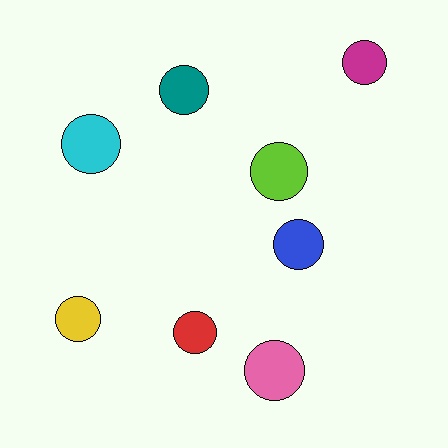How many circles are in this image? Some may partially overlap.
There are 8 circles.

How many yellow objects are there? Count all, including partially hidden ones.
There is 1 yellow object.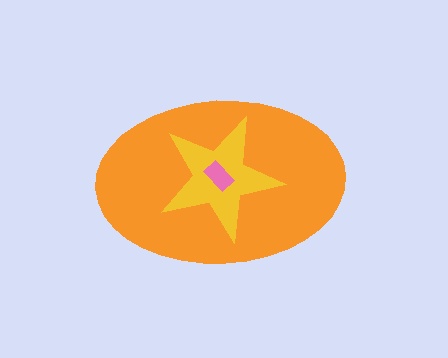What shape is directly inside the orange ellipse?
The yellow star.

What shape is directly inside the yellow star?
The pink rectangle.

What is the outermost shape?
The orange ellipse.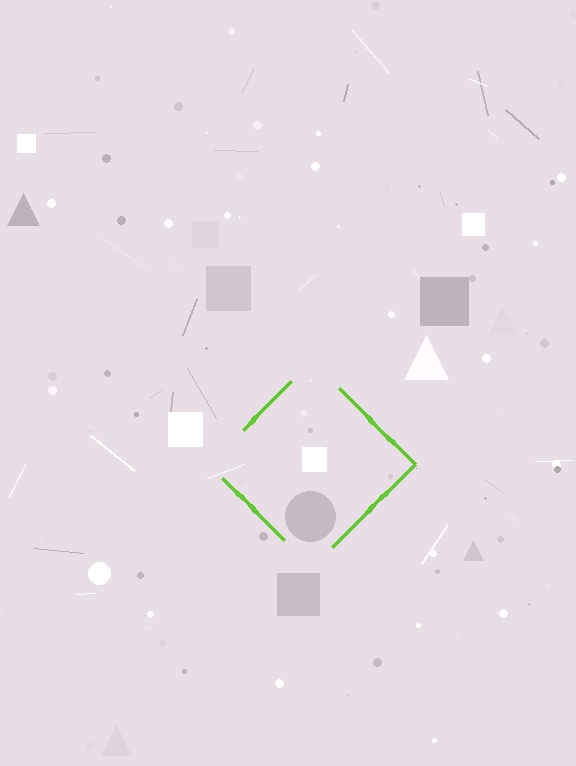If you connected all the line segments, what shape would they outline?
They would outline a diamond.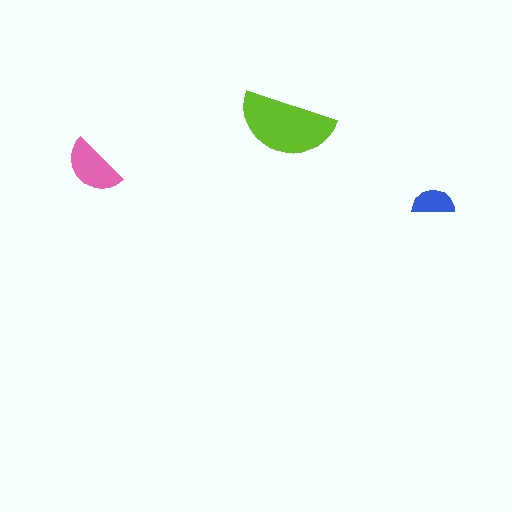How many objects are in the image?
There are 3 objects in the image.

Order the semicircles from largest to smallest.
the lime one, the pink one, the blue one.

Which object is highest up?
The lime semicircle is topmost.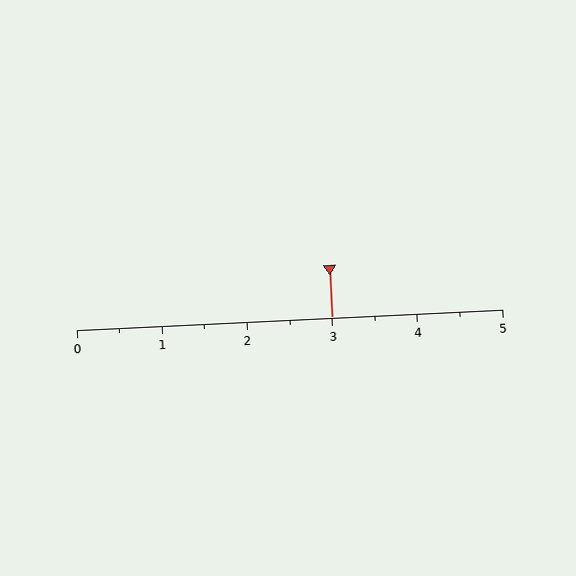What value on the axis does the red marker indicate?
The marker indicates approximately 3.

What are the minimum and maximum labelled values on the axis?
The axis runs from 0 to 5.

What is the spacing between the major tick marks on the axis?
The major ticks are spaced 1 apart.